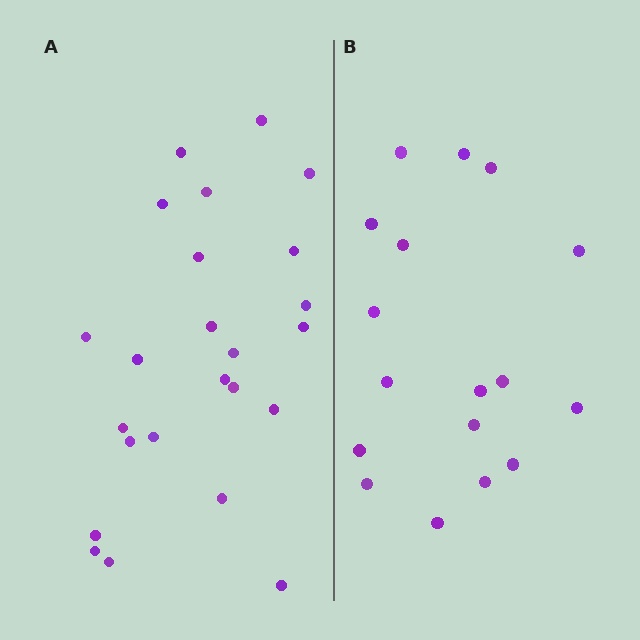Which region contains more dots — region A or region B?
Region A (the left region) has more dots.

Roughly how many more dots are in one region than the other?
Region A has roughly 8 or so more dots than region B.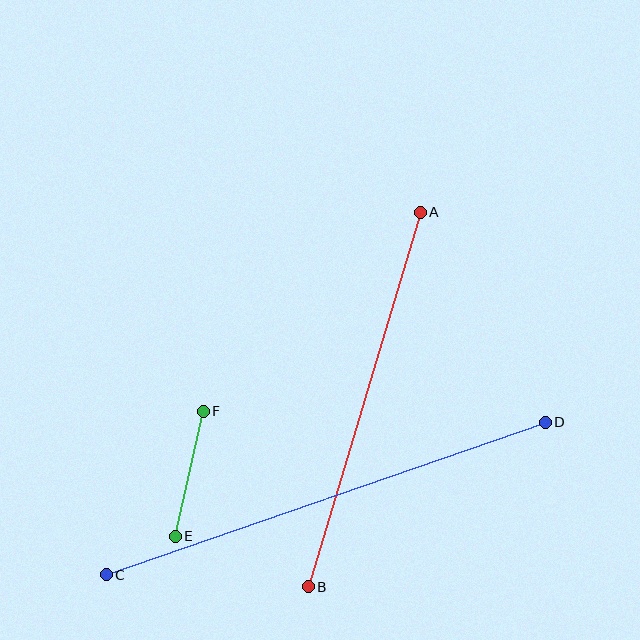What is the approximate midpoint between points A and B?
The midpoint is at approximately (364, 399) pixels.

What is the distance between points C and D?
The distance is approximately 465 pixels.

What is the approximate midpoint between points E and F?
The midpoint is at approximately (189, 474) pixels.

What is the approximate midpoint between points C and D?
The midpoint is at approximately (326, 498) pixels.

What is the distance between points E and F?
The distance is approximately 128 pixels.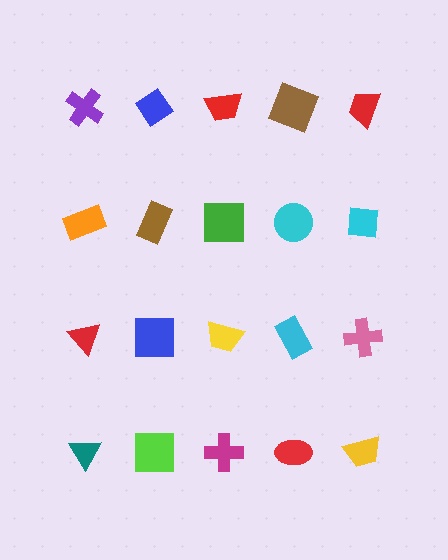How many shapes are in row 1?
5 shapes.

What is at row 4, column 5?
A yellow trapezoid.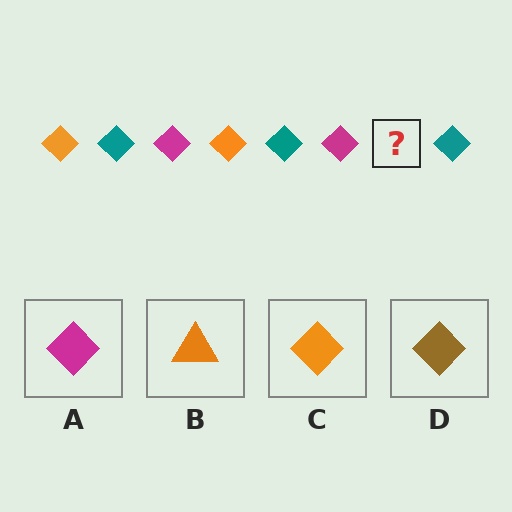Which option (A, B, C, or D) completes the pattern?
C.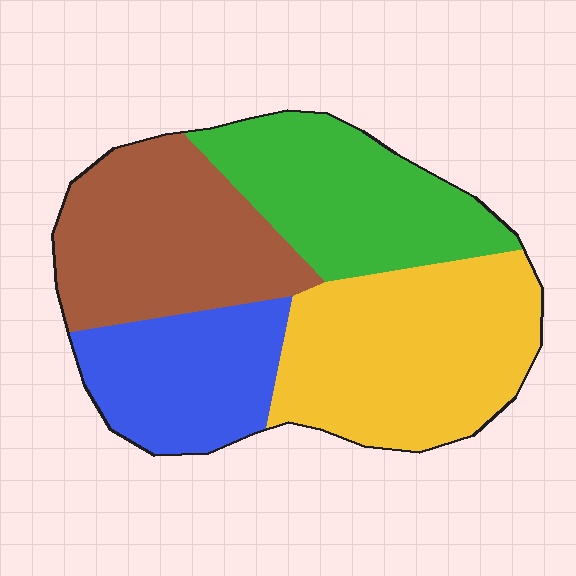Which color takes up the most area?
Yellow, at roughly 30%.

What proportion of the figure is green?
Green takes up about one quarter (1/4) of the figure.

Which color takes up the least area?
Blue, at roughly 20%.